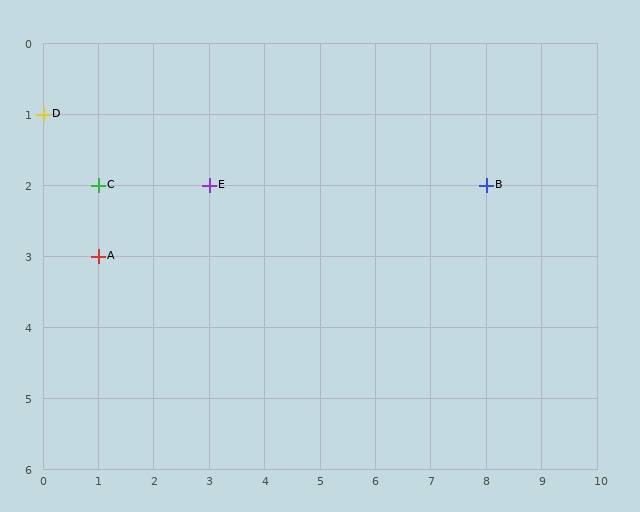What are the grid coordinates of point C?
Point C is at grid coordinates (1, 2).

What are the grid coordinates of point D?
Point D is at grid coordinates (0, 1).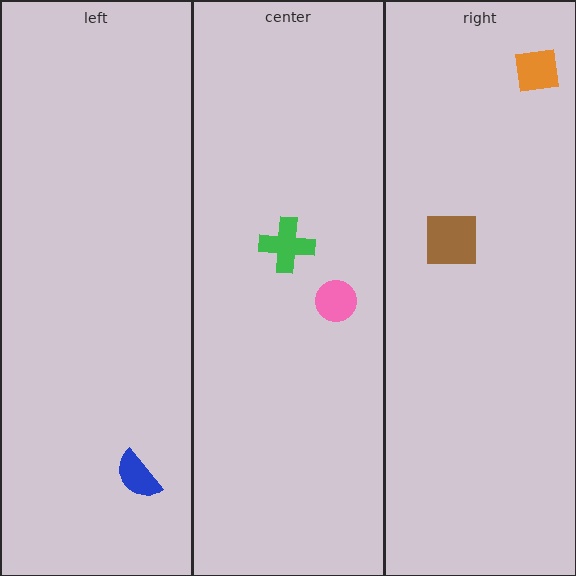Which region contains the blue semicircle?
The left region.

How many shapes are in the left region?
1.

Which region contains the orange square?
The right region.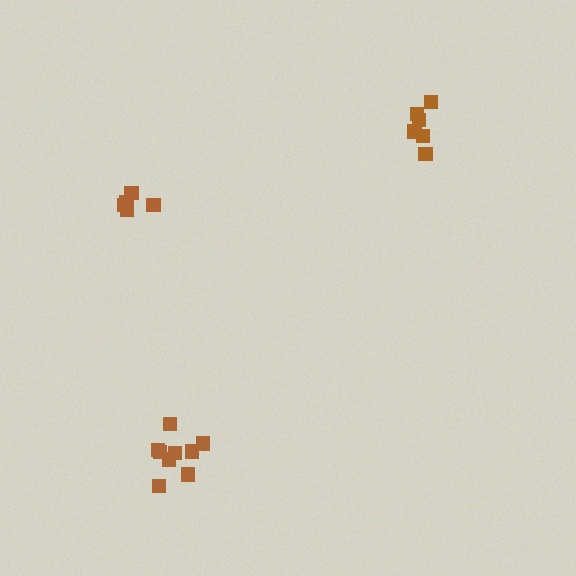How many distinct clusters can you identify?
There are 3 distinct clusters.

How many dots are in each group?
Group 1: 5 dots, Group 2: 9 dots, Group 3: 6 dots (20 total).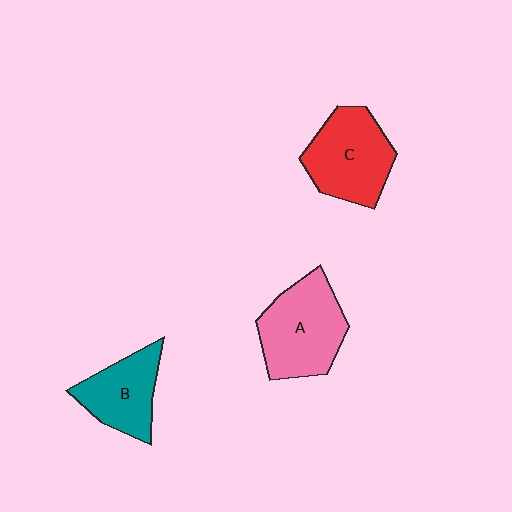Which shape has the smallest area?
Shape B (teal).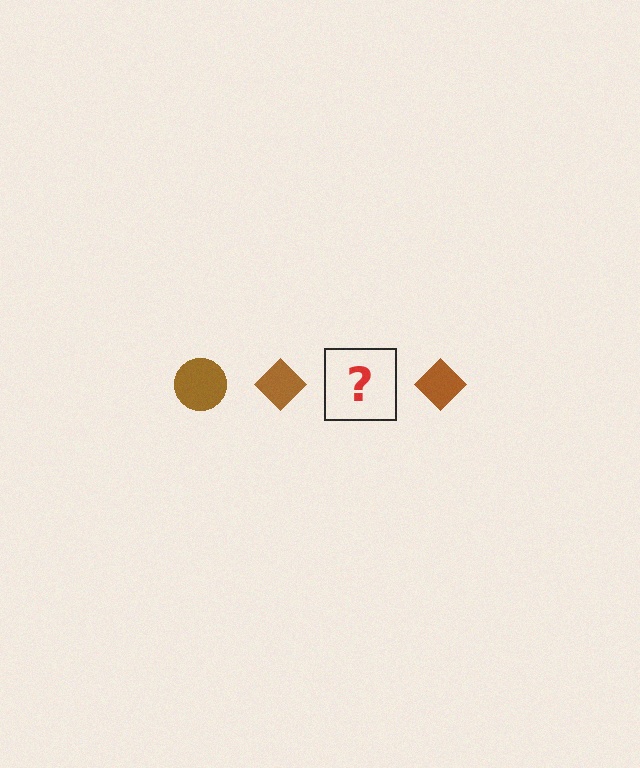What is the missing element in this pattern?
The missing element is a brown circle.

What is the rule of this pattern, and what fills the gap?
The rule is that the pattern cycles through circle, diamond shapes in brown. The gap should be filled with a brown circle.